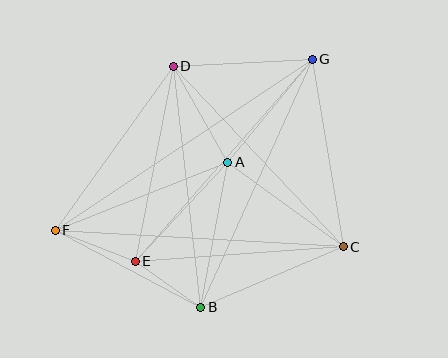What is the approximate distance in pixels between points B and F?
The distance between B and F is approximately 165 pixels.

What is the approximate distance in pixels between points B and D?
The distance between B and D is approximately 243 pixels.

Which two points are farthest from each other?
Points F and G are farthest from each other.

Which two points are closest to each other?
Points B and E are closest to each other.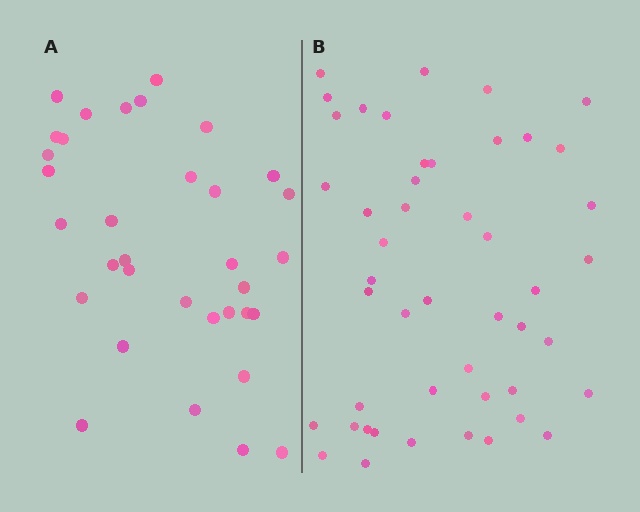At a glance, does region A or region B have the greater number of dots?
Region B (the right region) has more dots.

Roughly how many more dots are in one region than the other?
Region B has approximately 15 more dots than region A.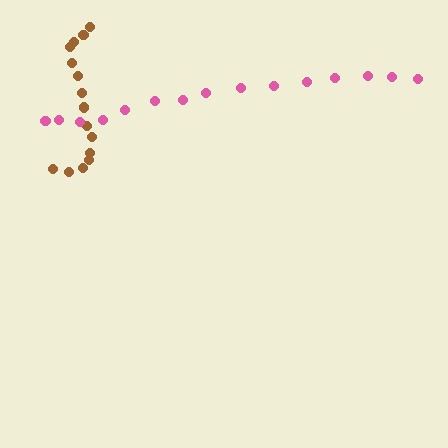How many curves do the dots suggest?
There are 2 distinct paths.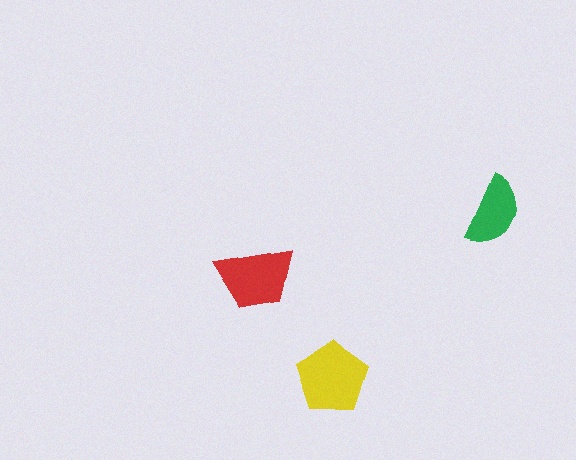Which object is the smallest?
The green semicircle.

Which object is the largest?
The yellow pentagon.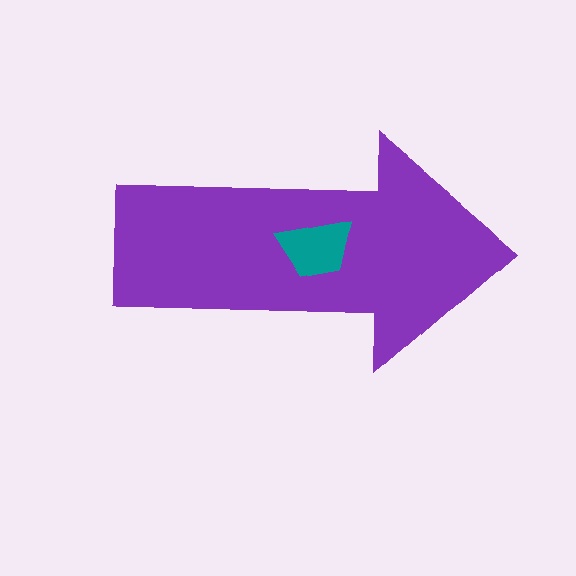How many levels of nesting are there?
2.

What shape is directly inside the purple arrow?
The teal trapezoid.